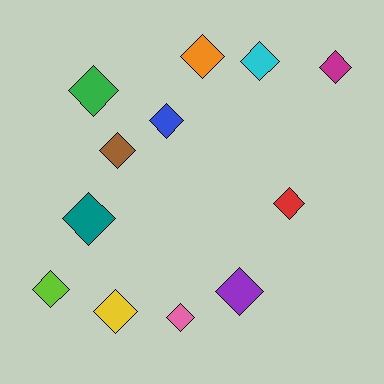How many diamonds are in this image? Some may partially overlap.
There are 12 diamonds.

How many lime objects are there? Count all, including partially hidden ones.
There is 1 lime object.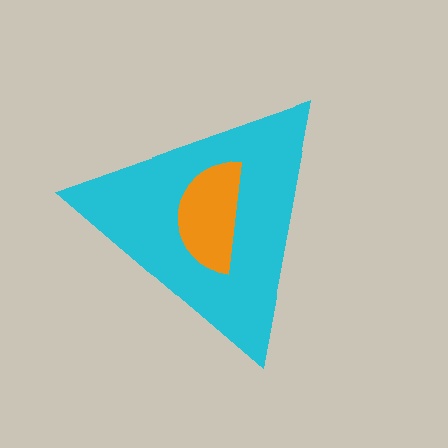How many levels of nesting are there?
2.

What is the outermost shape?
The cyan triangle.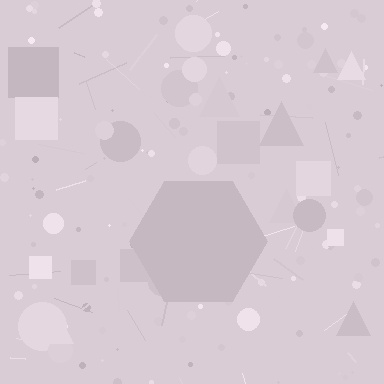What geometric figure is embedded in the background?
A hexagon is embedded in the background.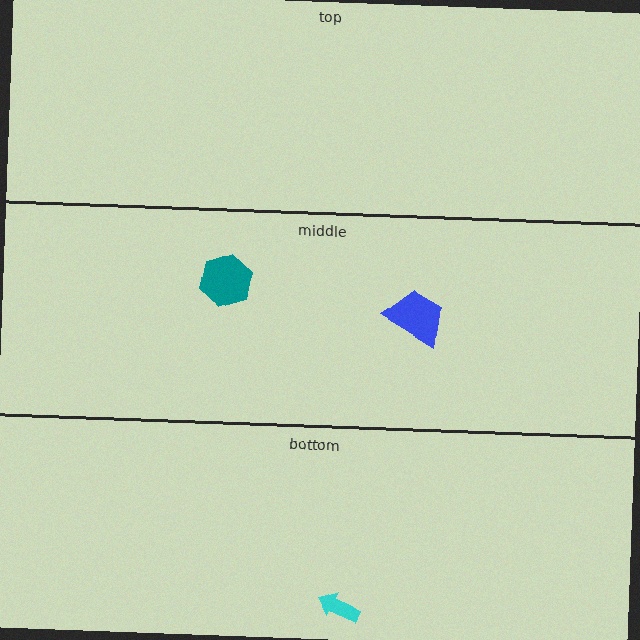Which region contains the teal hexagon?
The middle region.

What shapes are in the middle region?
The blue trapezoid, the teal hexagon.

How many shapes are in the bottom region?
1.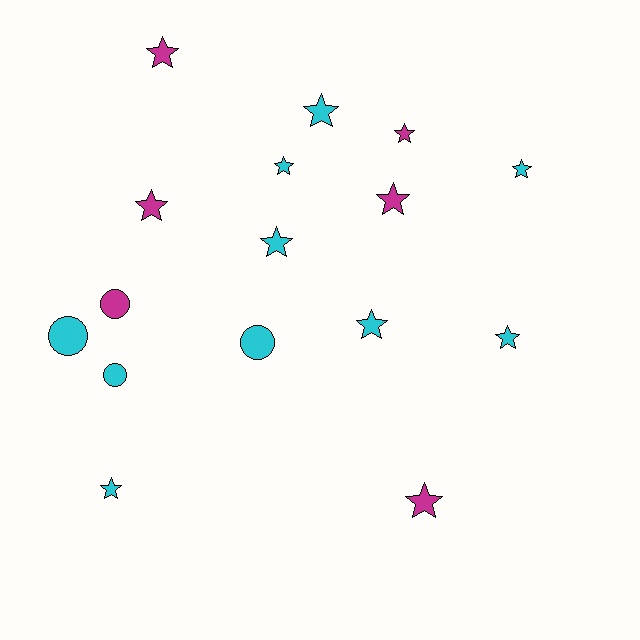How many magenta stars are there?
There are 5 magenta stars.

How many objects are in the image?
There are 16 objects.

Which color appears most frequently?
Cyan, with 10 objects.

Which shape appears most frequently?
Star, with 12 objects.